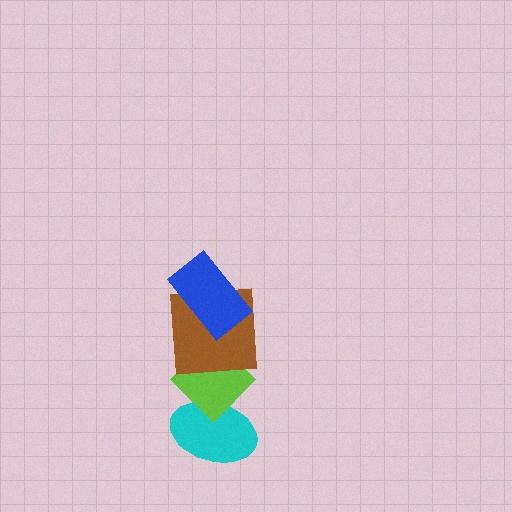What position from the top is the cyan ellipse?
The cyan ellipse is 4th from the top.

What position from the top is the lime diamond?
The lime diamond is 3rd from the top.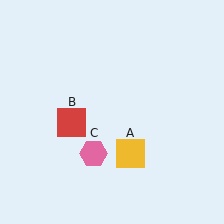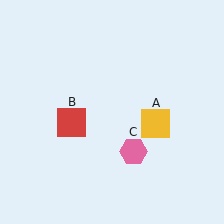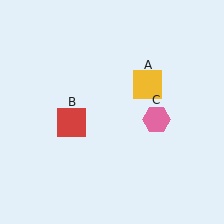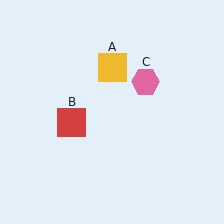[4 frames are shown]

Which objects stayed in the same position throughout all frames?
Red square (object B) remained stationary.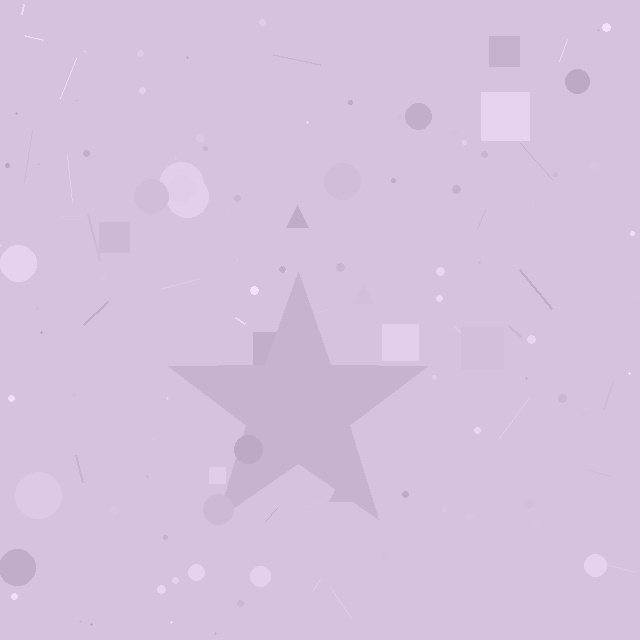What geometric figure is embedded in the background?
A star is embedded in the background.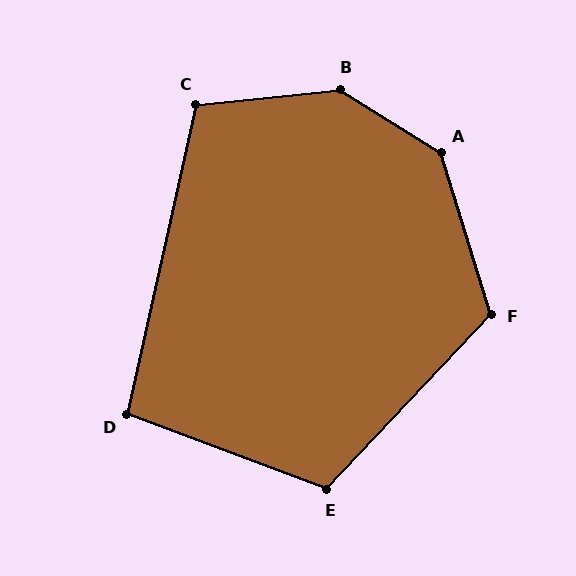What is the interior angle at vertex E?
Approximately 113 degrees (obtuse).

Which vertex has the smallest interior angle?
D, at approximately 98 degrees.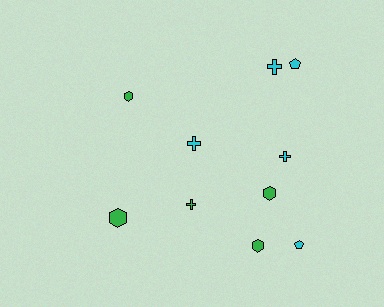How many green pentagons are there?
There are no green pentagons.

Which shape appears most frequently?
Cross, with 4 objects.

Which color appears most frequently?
Green, with 5 objects.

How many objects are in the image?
There are 10 objects.